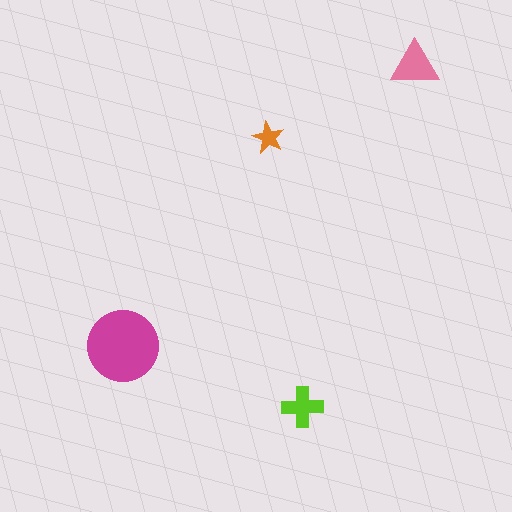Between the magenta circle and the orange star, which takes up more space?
The magenta circle.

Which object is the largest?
The magenta circle.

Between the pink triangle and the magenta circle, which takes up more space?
The magenta circle.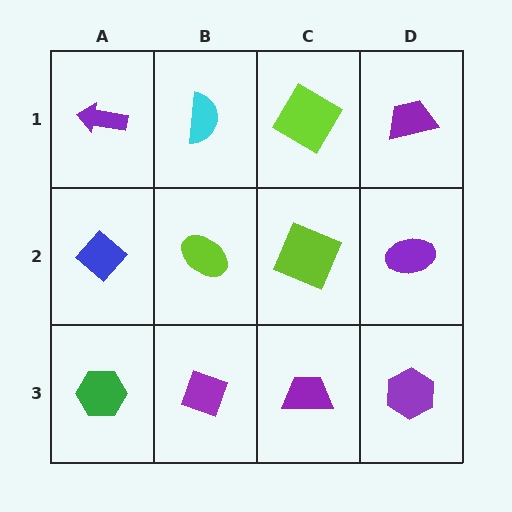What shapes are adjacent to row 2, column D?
A purple trapezoid (row 1, column D), a purple hexagon (row 3, column D), a lime square (row 2, column C).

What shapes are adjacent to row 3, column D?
A purple ellipse (row 2, column D), a purple trapezoid (row 3, column C).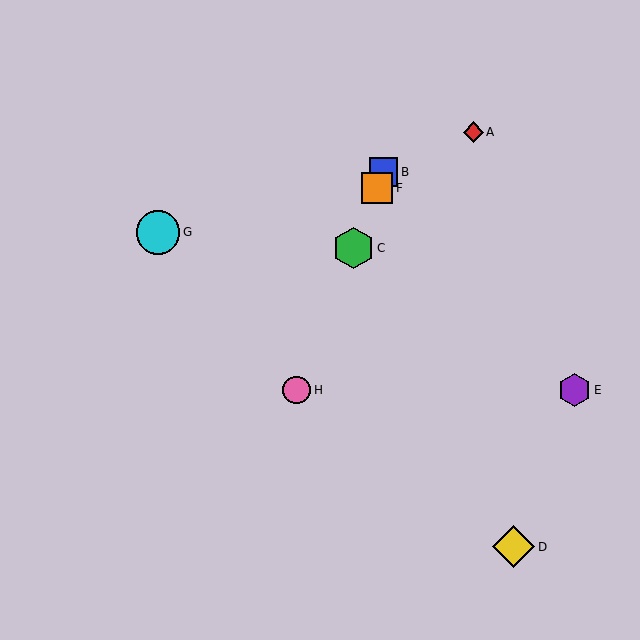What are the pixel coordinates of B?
Object B is at (384, 172).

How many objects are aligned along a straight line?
4 objects (B, C, F, H) are aligned along a straight line.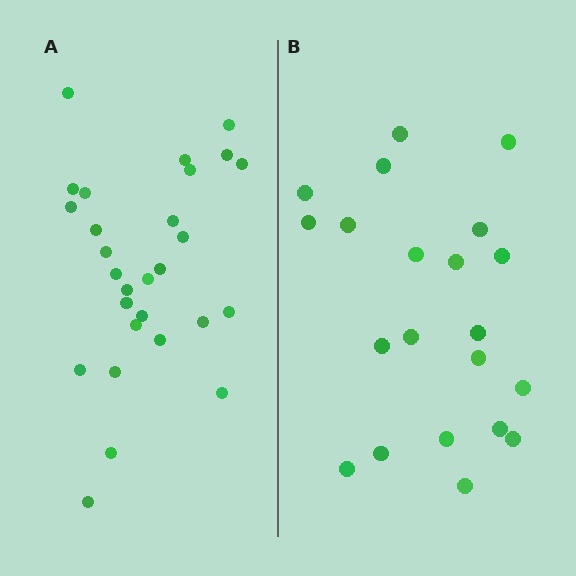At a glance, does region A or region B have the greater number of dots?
Region A (the left region) has more dots.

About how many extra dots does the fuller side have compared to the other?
Region A has roughly 8 or so more dots than region B.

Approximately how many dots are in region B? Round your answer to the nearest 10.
About 20 dots. (The exact count is 21, which rounds to 20.)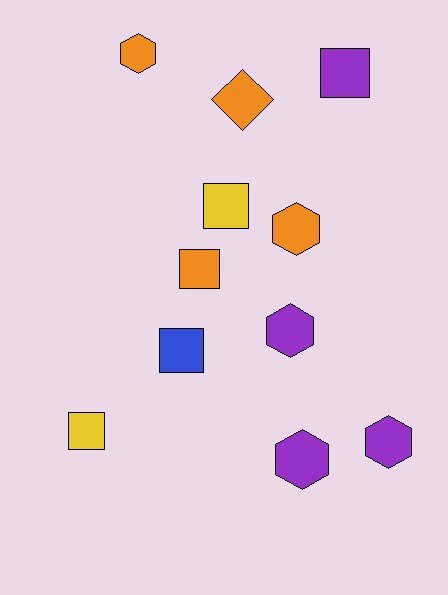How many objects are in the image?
There are 11 objects.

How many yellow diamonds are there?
There are no yellow diamonds.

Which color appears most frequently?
Purple, with 4 objects.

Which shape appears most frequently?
Square, with 5 objects.